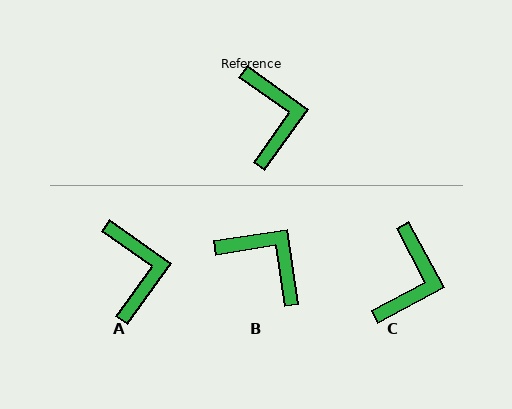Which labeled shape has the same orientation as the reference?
A.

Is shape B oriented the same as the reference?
No, it is off by about 44 degrees.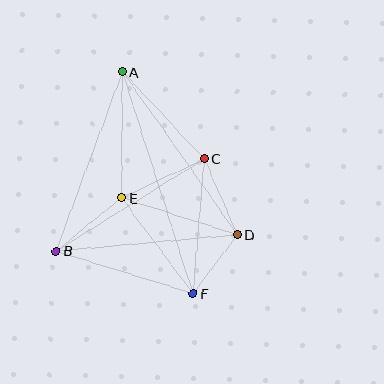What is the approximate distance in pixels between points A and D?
The distance between A and D is approximately 199 pixels.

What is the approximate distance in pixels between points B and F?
The distance between B and F is approximately 144 pixels.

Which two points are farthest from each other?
Points A and F are farthest from each other.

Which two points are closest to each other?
Points D and F are closest to each other.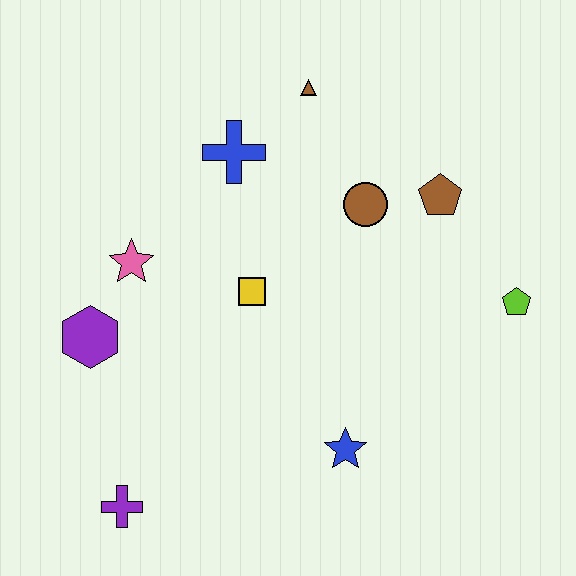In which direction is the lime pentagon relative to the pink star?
The lime pentagon is to the right of the pink star.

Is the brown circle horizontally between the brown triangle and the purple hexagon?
No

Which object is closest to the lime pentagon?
The brown pentagon is closest to the lime pentagon.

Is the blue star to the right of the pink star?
Yes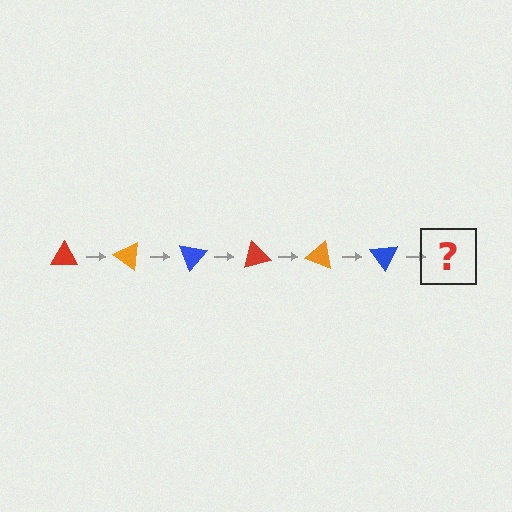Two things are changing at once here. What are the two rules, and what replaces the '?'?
The two rules are that it rotates 35 degrees each step and the color cycles through red, orange, and blue. The '?' should be a red triangle, rotated 210 degrees from the start.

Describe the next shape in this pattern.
It should be a red triangle, rotated 210 degrees from the start.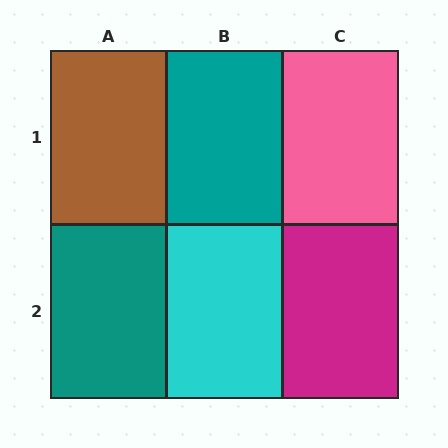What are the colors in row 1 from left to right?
Brown, teal, pink.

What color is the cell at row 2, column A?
Teal.